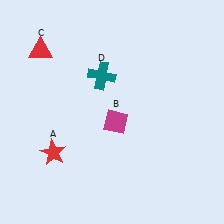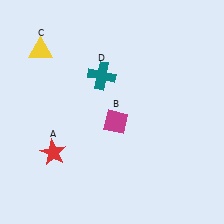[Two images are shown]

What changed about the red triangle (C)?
In Image 1, C is red. In Image 2, it changed to yellow.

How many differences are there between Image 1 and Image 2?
There is 1 difference between the two images.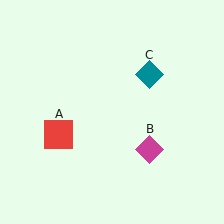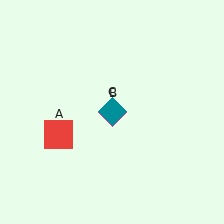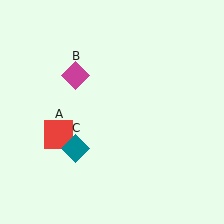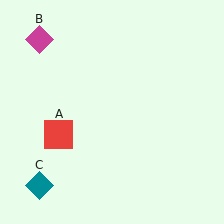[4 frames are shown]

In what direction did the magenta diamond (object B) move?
The magenta diamond (object B) moved up and to the left.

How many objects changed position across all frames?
2 objects changed position: magenta diamond (object B), teal diamond (object C).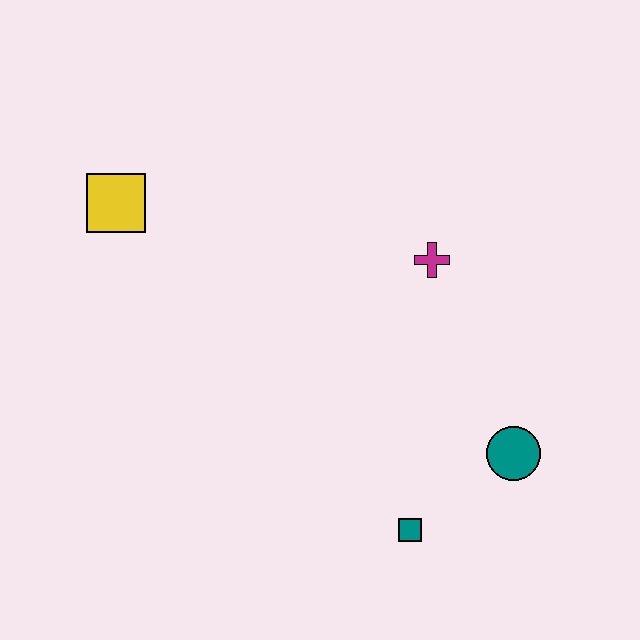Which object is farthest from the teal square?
The yellow square is farthest from the teal square.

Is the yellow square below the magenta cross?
No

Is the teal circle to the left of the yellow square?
No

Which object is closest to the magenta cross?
The teal circle is closest to the magenta cross.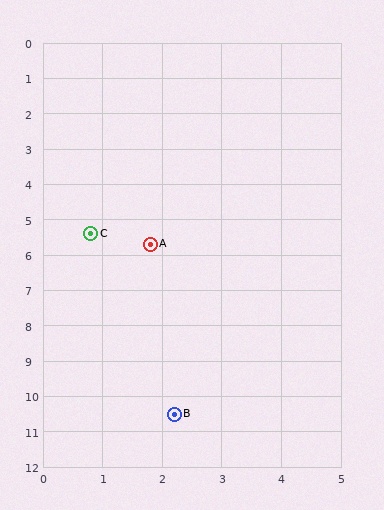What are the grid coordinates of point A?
Point A is at approximately (1.8, 5.7).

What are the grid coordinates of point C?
Point C is at approximately (0.8, 5.4).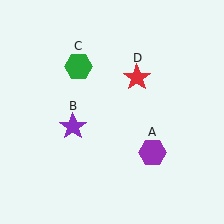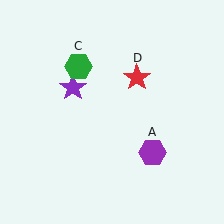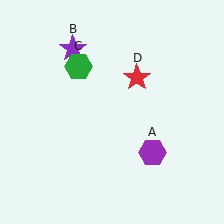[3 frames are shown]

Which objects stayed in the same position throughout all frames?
Purple hexagon (object A) and green hexagon (object C) and red star (object D) remained stationary.